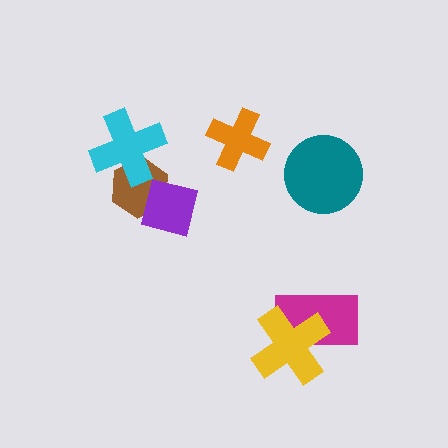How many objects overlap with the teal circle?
0 objects overlap with the teal circle.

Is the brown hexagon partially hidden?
Yes, it is partially covered by another shape.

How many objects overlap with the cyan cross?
1 object overlaps with the cyan cross.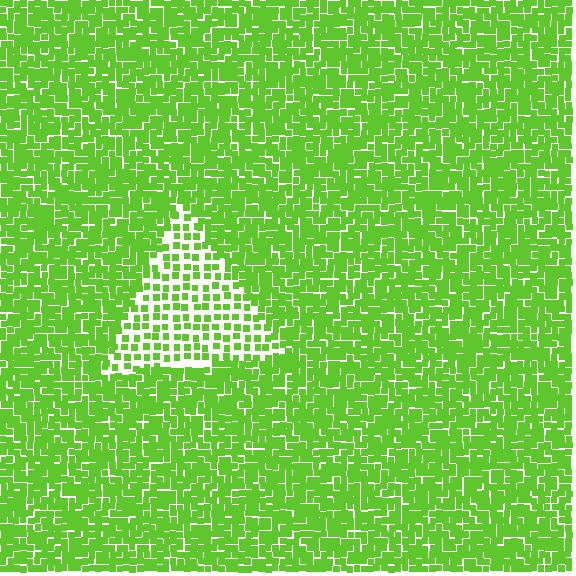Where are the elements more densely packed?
The elements are more densely packed outside the triangle boundary.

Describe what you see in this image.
The image contains small lime elements arranged at two different densities. A triangle-shaped region is visible where the elements are less densely packed than the surrounding area.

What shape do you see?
I see a triangle.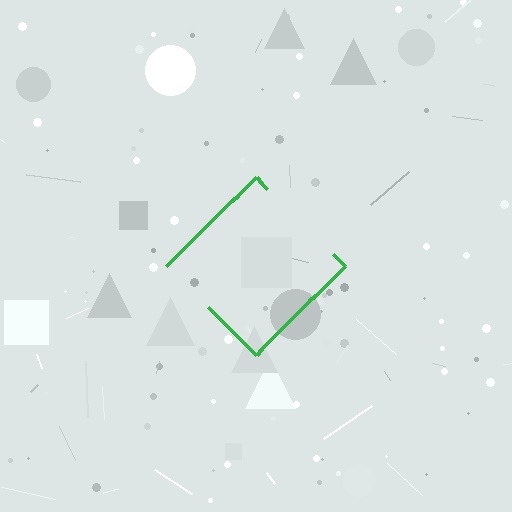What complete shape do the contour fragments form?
The contour fragments form a diamond.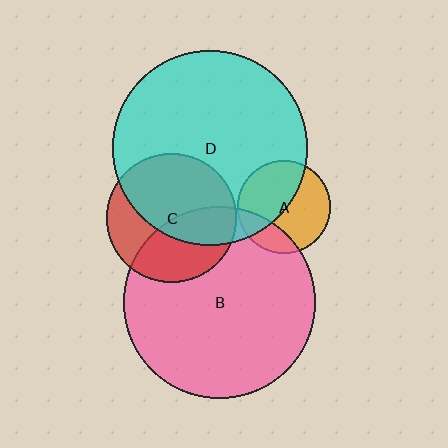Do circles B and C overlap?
Yes.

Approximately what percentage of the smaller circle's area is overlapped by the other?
Approximately 40%.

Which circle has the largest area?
Circle D (cyan).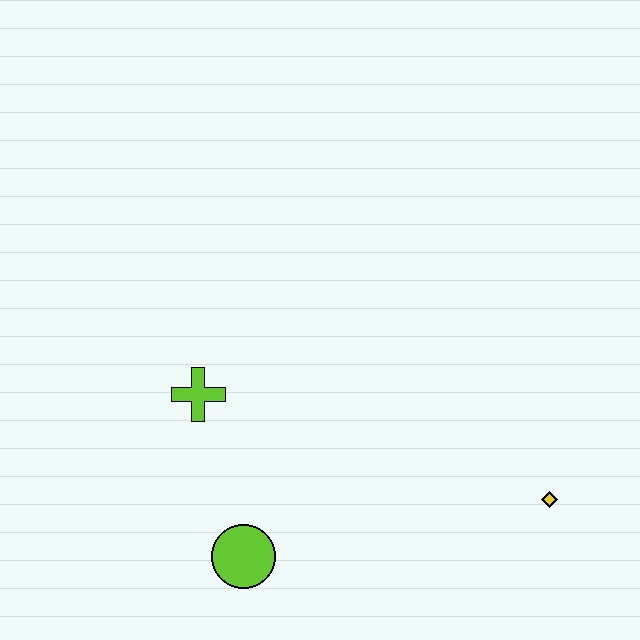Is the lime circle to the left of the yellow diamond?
Yes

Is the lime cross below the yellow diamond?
No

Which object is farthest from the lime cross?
The yellow diamond is farthest from the lime cross.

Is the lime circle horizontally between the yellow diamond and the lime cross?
Yes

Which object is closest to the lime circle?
The lime cross is closest to the lime circle.